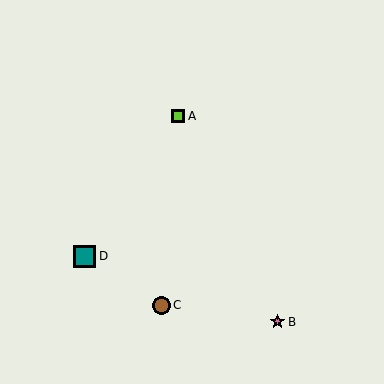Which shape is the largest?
The teal square (labeled D) is the largest.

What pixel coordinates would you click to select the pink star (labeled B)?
Click at (278, 322) to select the pink star B.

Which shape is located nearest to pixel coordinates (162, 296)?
The brown circle (labeled C) at (161, 305) is nearest to that location.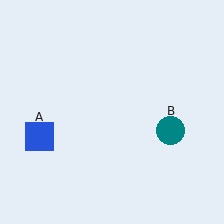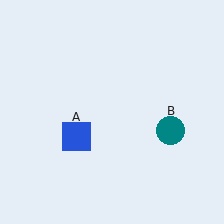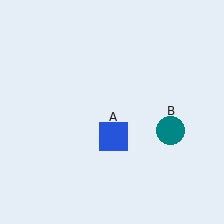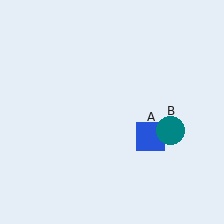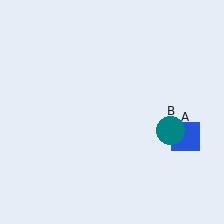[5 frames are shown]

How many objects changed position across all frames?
1 object changed position: blue square (object A).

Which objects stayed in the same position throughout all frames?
Teal circle (object B) remained stationary.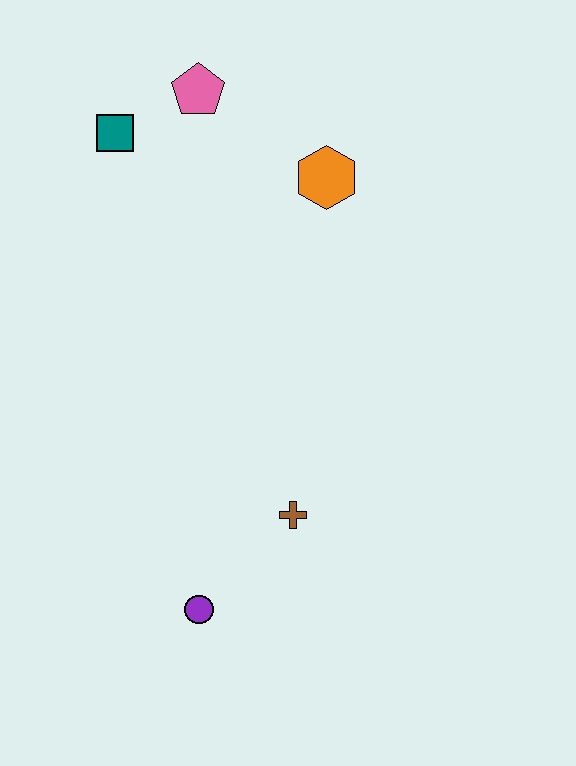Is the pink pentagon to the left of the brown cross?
Yes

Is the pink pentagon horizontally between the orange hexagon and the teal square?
Yes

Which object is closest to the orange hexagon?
The pink pentagon is closest to the orange hexagon.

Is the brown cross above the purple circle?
Yes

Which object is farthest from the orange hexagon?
The purple circle is farthest from the orange hexagon.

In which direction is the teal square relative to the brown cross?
The teal square is above the brown cross.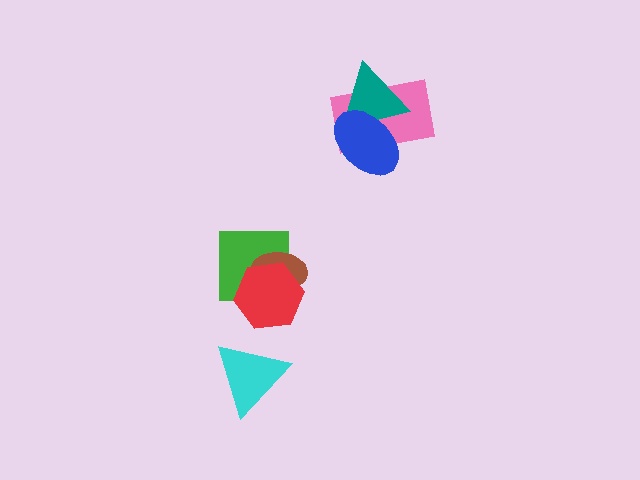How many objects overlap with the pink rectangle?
2 objects overlap with the pink rectangle.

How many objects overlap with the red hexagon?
2 objects overlap with the red hexagon.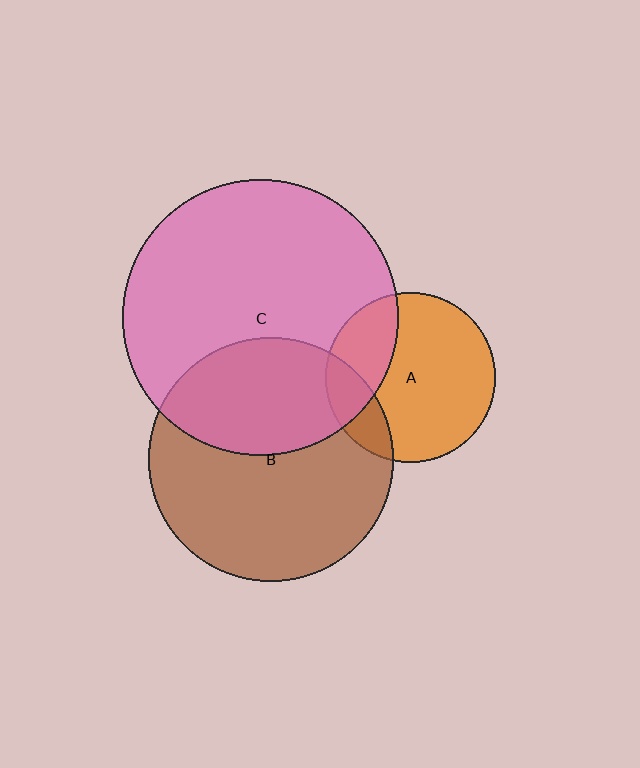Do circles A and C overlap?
Yes.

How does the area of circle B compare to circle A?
Approximately 2.1 times.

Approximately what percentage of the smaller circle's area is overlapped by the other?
Approximately 25%.